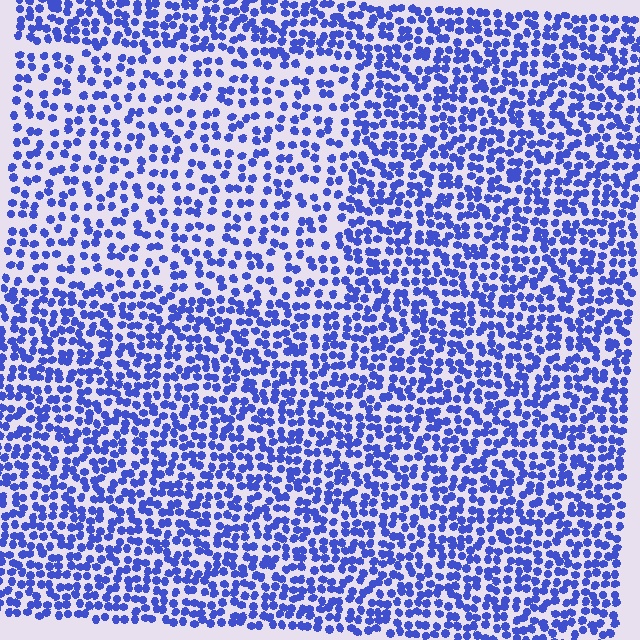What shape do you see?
I see a rectangle.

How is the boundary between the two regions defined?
The boundary is defined by a change in element density (approximately 1.7x ratio). All elements are the same color, size, and shape.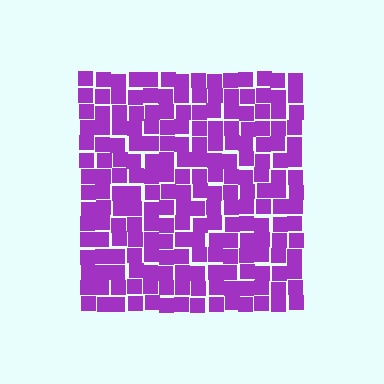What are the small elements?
The small elements are squares.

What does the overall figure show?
The overall figure shows a square.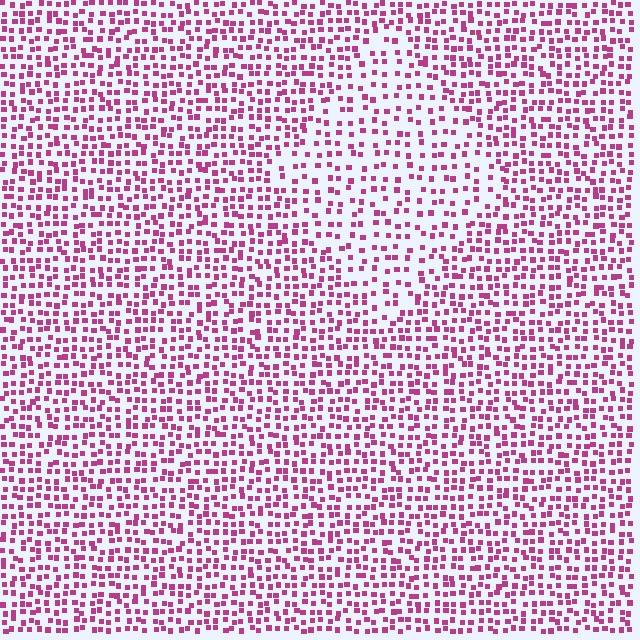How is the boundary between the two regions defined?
The boundary is defined by a change in element density (approximately 1.7x ratio). All elements are the same color, size, and shape.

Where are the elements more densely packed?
The elements are more densely packed outside the diamond boundary.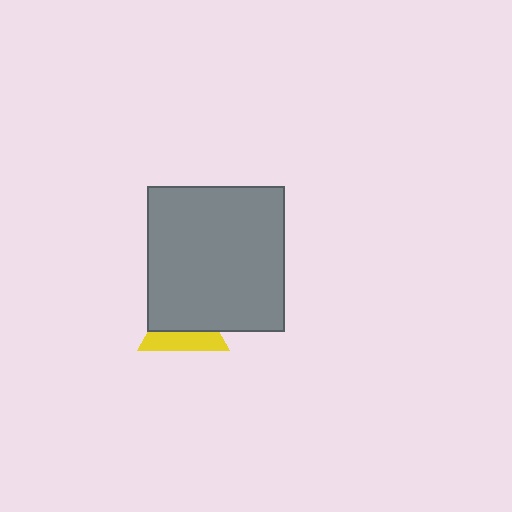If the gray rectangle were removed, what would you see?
You would see the complete yellow triangle.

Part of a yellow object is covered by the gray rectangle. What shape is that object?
It is a triangle.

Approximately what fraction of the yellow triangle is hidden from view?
Roughly 57% of the yellow triangle is hidden behind the gray rectangle.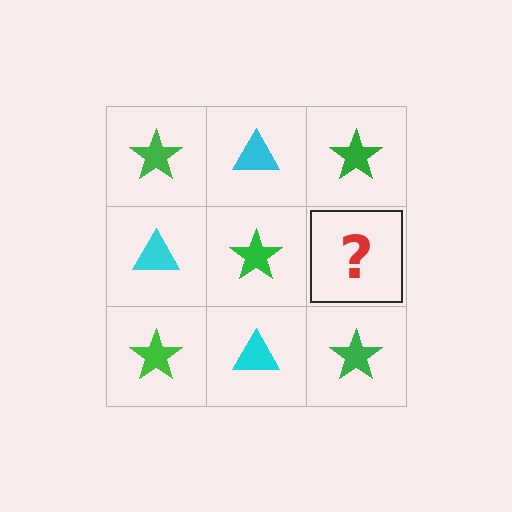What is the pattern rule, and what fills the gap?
The rule is that it alternates green star and cyan triangle in a checkerboard pattern. The gap should be filled with a cyan triangle.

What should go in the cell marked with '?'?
The missing cell should contain a cyan triangle.